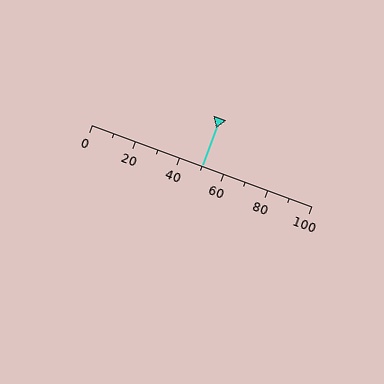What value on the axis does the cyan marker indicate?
The marker indicates approximately 50.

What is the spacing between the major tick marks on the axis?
The major ticks are spaced 20 apart.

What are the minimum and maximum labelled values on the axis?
The axis runs from 0 to 100.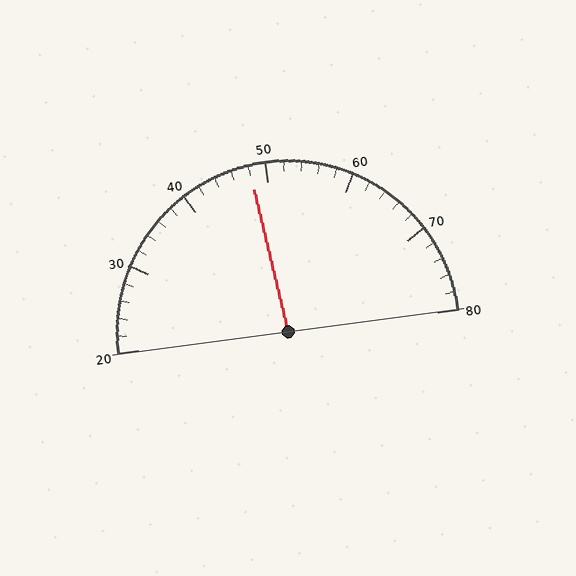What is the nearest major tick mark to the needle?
The nearest major tick mark is 50.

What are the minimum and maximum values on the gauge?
The gauge ranges from 20 to 80.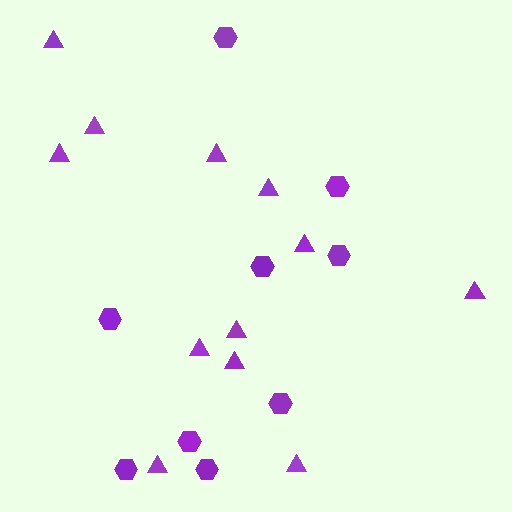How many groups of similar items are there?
There are 2 groups: one group of hexagons (9) and one group of triangles (12).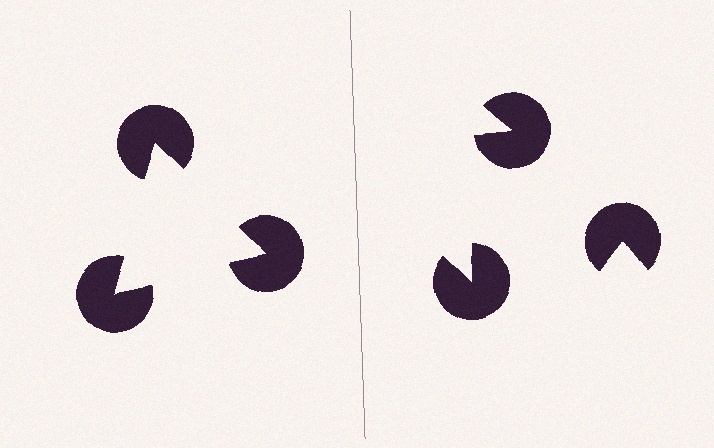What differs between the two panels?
The pac-man discs are positioned identically on both sides; only the wedge orientations differ. On the left they align to a triangle; on the right they are misaligned.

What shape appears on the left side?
An illusory triangle.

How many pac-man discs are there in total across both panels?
6 — 3 on each side.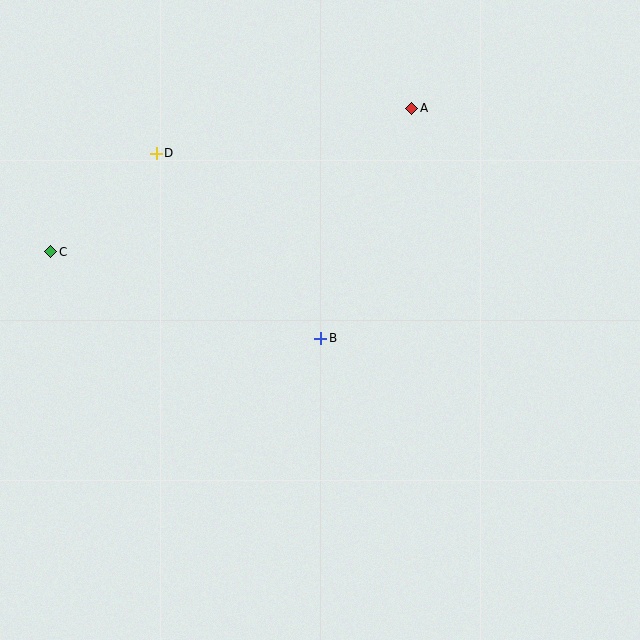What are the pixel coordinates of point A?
Point A is at (412, 108).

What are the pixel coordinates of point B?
Point B is at (321, 338).